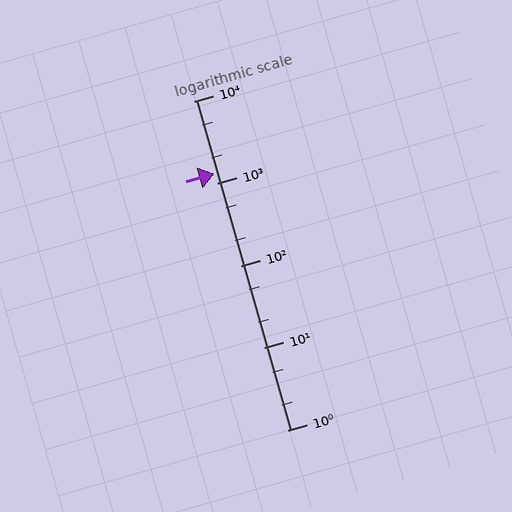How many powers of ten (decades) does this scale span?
The scale spans 4 decades, from 1 to 10000.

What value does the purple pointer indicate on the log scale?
The pointer indicates approximately 1300.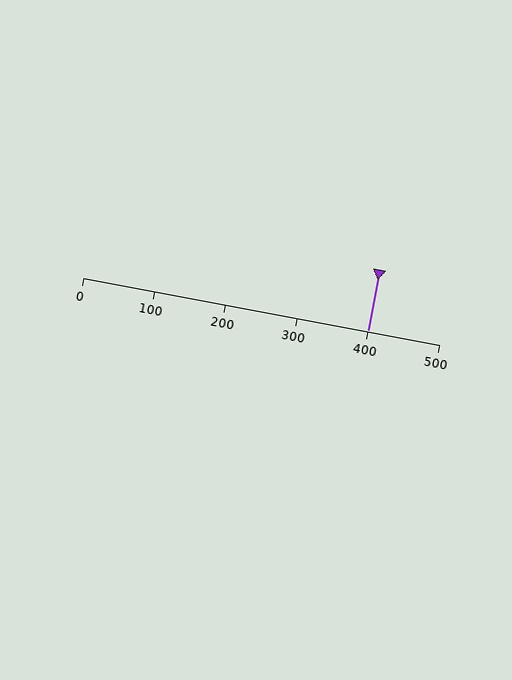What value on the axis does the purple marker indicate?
The marker indicates approximately 400.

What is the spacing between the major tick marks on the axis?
The major ticks are spaced 100 apart.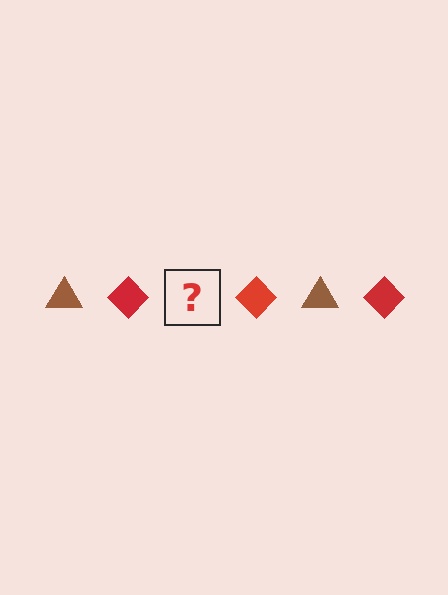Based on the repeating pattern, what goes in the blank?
The blank should be a brown triangle.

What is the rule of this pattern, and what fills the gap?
The rule is that the pattern alternates between brown triangle and red diamond. The gap should be filled with a brown triangle.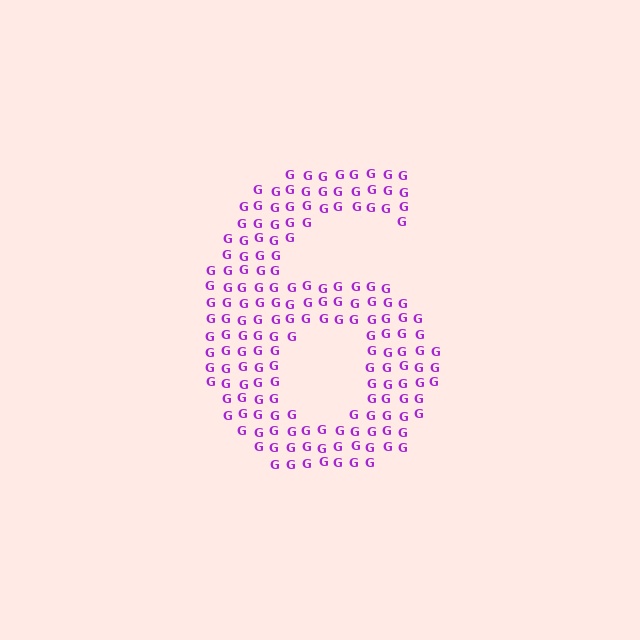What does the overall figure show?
The overall figure shows the digit 6.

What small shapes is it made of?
It is made of small letter G's.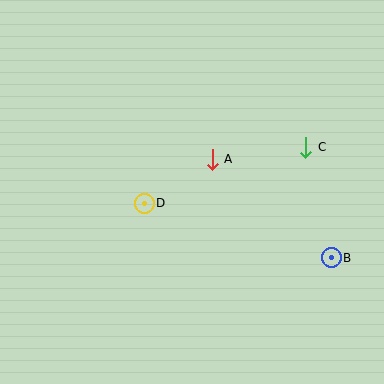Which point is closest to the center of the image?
Point A at (212, 159) is closest to the center.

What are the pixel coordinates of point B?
Point B is at (331, 258).